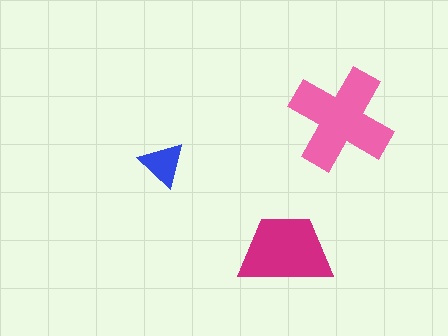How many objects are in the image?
There are 3 objects in the image.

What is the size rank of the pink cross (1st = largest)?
1st.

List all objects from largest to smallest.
The pink cross, the magenta trapezoid, the blue triangle.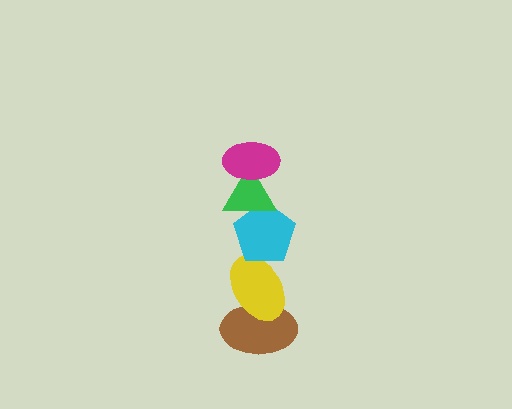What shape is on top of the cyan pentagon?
The green triangle is on top of the cyan pentagon.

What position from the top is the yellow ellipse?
The yellow ellipse is 4th from the top.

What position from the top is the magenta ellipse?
The magenta ellipse is 1st from the top.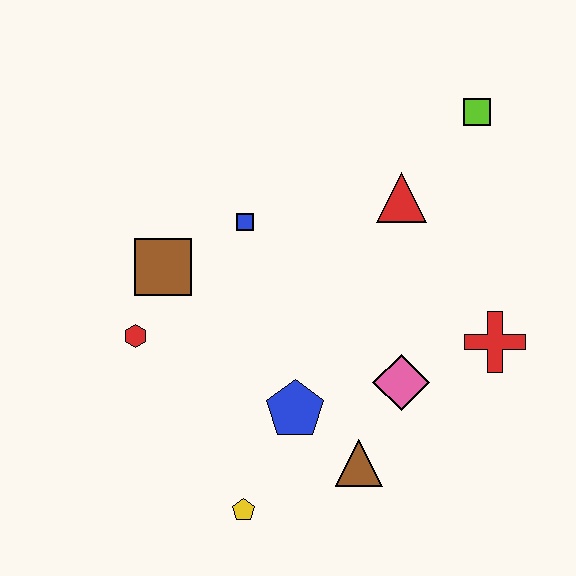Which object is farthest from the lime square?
The yellow pentagon is farthest from the lime square.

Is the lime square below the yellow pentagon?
No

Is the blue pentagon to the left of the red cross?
Yes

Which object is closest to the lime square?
The red triangle is closest to the lime square.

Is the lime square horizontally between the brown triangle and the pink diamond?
No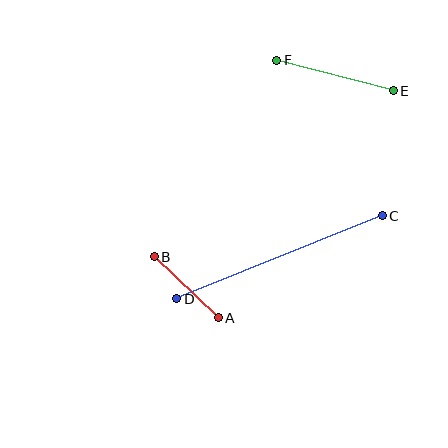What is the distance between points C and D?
The distance is approximately 221 pixels.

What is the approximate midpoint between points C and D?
The midpoint is at approximately (279, 257) pixels.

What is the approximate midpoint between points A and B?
The midpoint is at approximately (186, 287) pixels.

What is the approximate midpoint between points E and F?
The midpoint is at approximately (335, 75) pixels.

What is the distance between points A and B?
The distance is approximately 88 pixels.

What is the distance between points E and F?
The distance is approximately 121 pixels.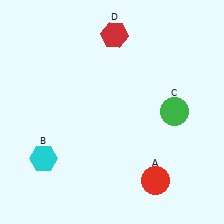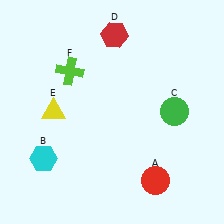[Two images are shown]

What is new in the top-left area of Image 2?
A yellow triangle (E) was added in the top-left area of Image 2.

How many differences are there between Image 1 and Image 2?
There are 2 differences between the two images.